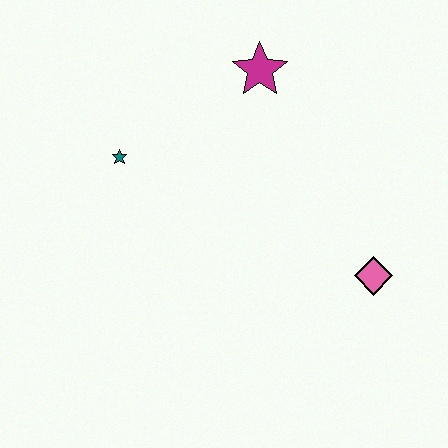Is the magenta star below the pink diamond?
No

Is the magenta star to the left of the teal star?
No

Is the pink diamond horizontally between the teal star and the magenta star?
No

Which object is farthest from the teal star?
The pink diamond is farthest from the teal star.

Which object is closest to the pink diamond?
The magenta star is closest to the pink diamond.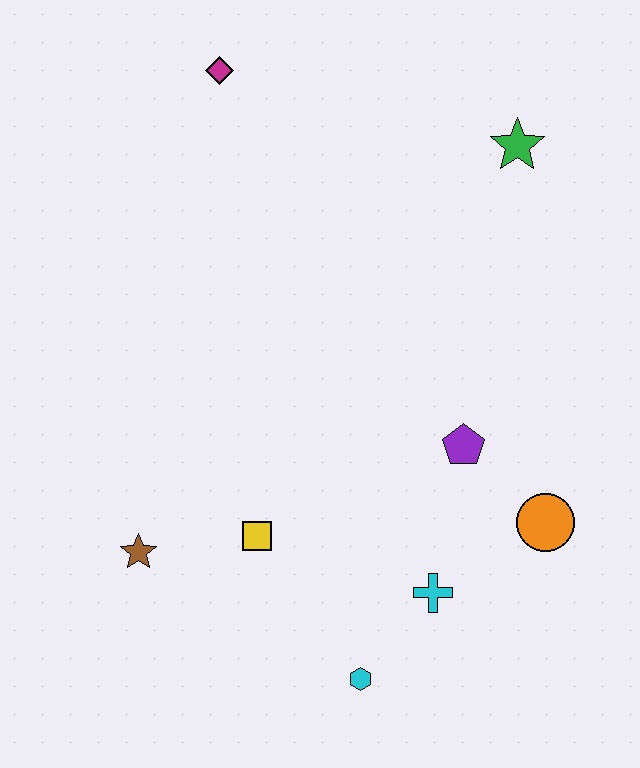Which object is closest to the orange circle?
The purple pentagon is closest to the orange circle.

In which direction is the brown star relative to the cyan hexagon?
The brown star is to the left of the cyan hexagon.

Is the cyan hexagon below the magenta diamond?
Yes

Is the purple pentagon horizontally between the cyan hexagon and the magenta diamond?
No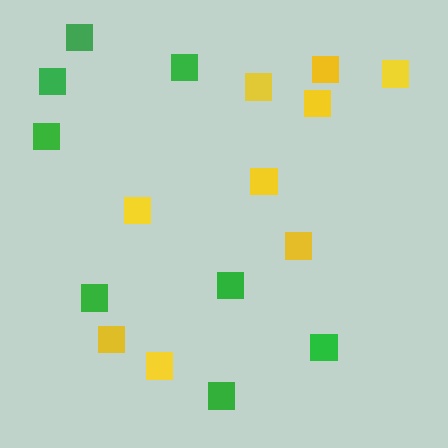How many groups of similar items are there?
There are 2 groups: one group of yellow squares (9) and one group of green squares (8).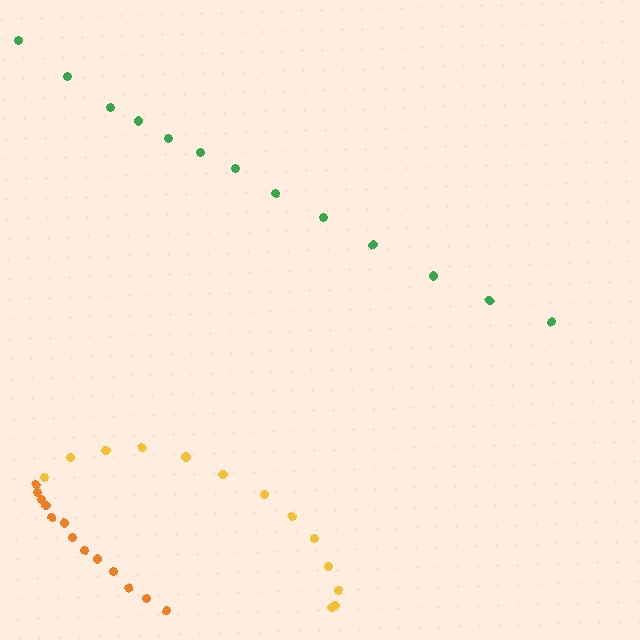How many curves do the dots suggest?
There are 3 distinct paths.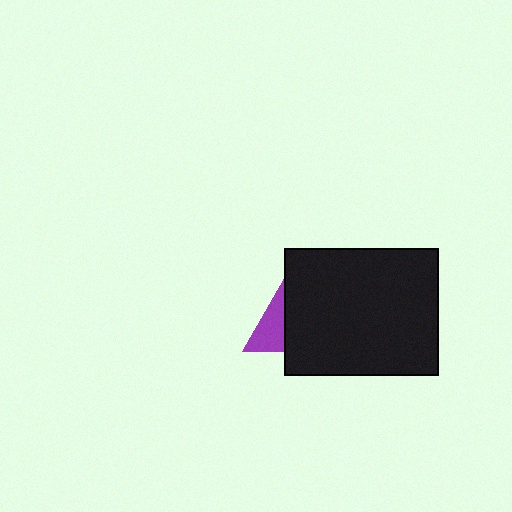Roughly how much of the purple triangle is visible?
A small part of it is visible (roughly 34%).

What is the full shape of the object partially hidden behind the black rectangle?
The partially hidden object is a purple triangle.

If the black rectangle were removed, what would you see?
You would see the complete purple triangle.